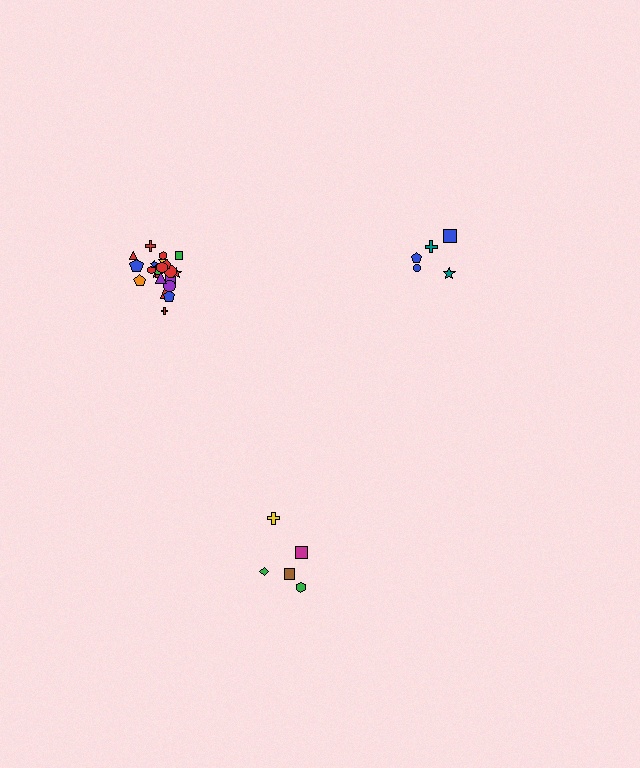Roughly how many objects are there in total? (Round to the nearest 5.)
Roughly 30 objects in total.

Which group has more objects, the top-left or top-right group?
The top-left group.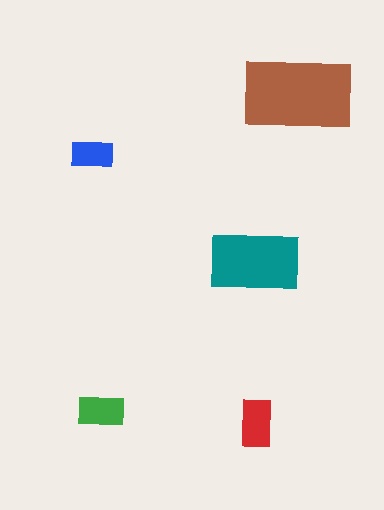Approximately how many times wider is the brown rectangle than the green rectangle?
About 2.5 times wider.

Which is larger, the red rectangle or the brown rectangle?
The brown one.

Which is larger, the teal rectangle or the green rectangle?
The teal one.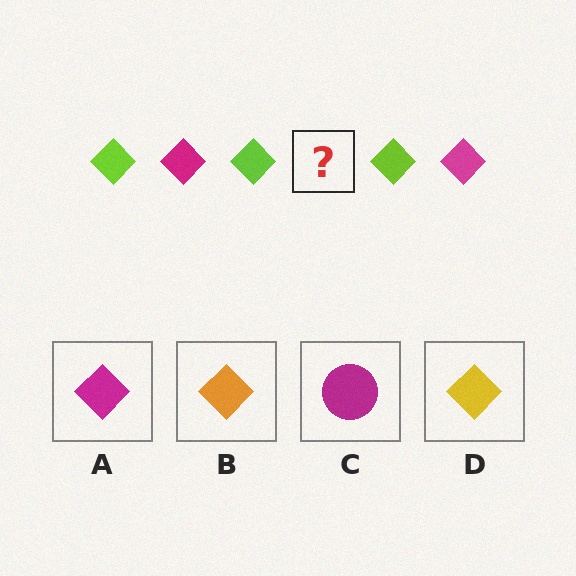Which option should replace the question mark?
Option A.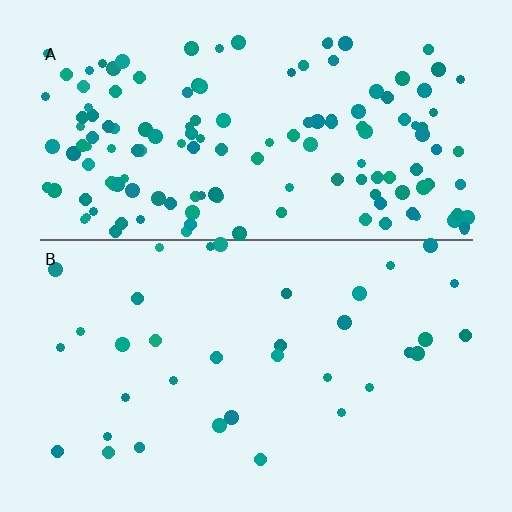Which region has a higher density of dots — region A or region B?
A (the top).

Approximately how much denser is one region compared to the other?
Approximately 4.1× — region A over region B.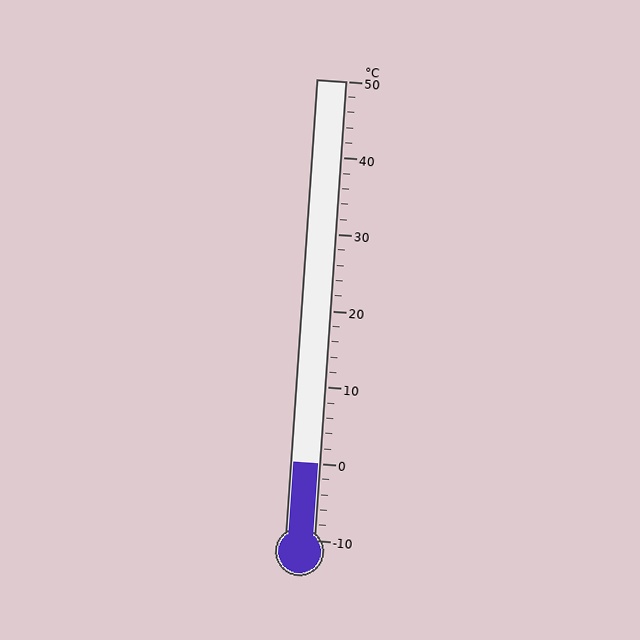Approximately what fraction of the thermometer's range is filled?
The thermometer is filled to approximately 15% of its range.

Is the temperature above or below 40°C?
The temperature is below 40°C.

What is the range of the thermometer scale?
The thermometer scale ranges from -10°C to 50°C.